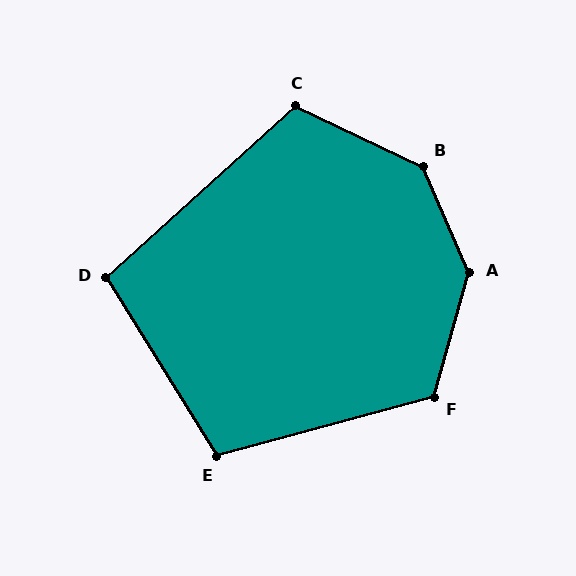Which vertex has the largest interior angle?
A, at approximately 141 degrees.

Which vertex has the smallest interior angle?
D, at approximately 100 degrees.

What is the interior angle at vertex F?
Approximately 121 degrees (obtuse).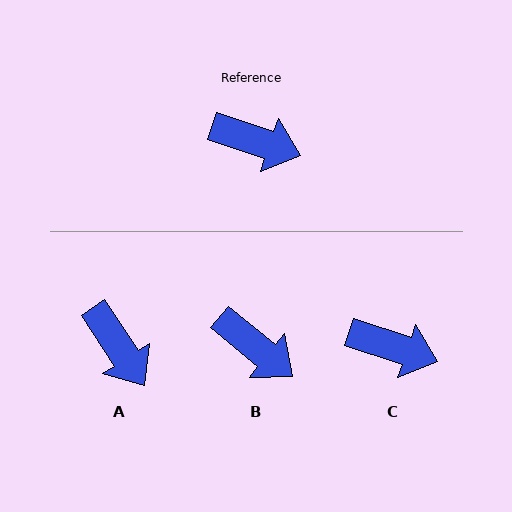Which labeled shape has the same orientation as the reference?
C.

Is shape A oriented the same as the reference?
No, it is off by about 38 degrees.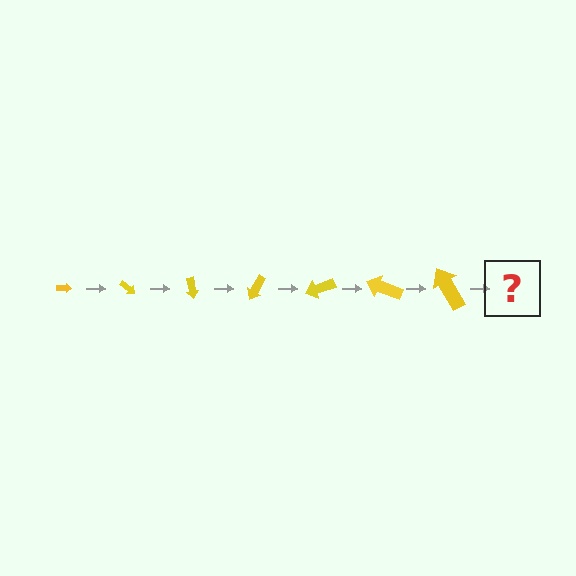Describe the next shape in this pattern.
It should be an arrow, larger than the previous one and rotated 280 degrees from the start.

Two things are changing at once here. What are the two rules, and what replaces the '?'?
The two rules are that the arrow grows larger each step and it rotates 40 degrees each step. The '?' should be an arrow, larger than the previous one and rotated 280 degrees from the start.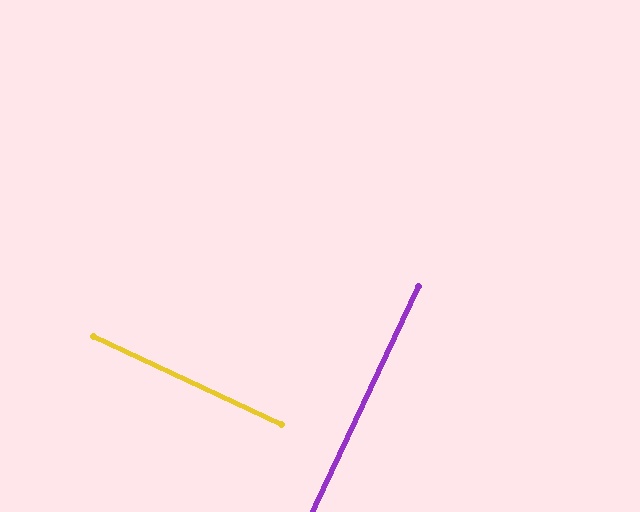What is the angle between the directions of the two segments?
Approximately 90 degrees.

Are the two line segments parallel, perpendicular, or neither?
Perpendicular — they meet at approximately 90°.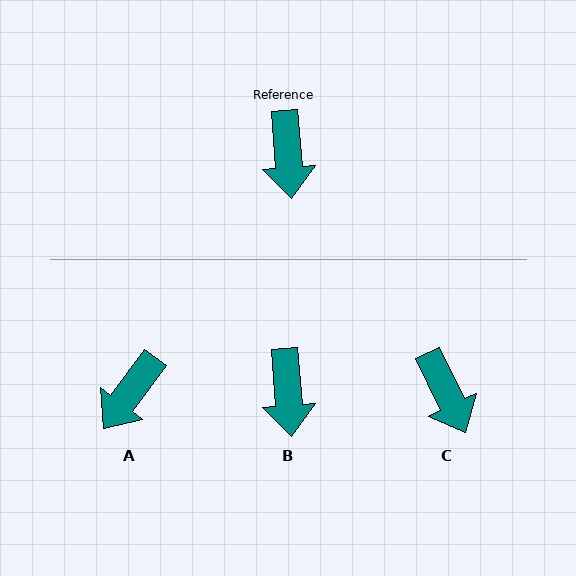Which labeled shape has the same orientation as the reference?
B.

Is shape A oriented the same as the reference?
No, it is off by about 41 degrees.